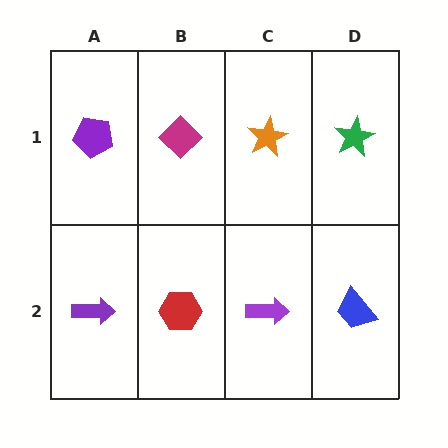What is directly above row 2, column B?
A magenta diamond.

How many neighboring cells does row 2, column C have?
3.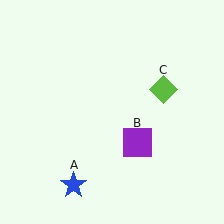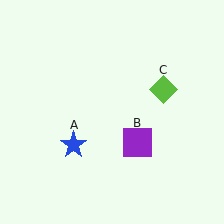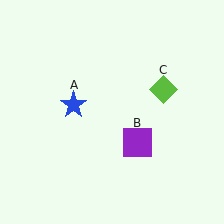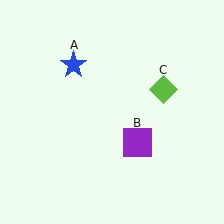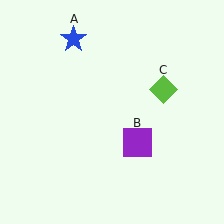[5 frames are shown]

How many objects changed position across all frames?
1 object changed position: blue star (object A).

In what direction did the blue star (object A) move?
The blue star (object A) moved up.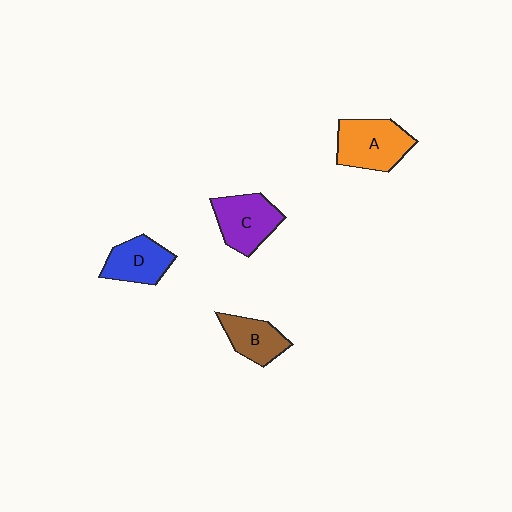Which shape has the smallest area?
Shape B (brown).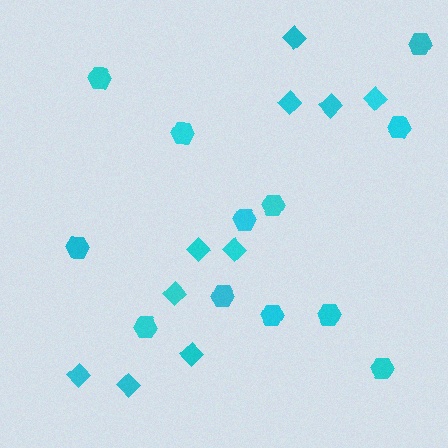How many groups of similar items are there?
There are 2 groups: one group of hexagons (12) and one group of diamonds (10).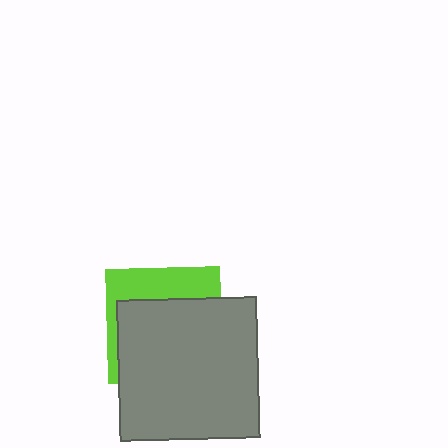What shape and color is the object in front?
The object in front is a gray square.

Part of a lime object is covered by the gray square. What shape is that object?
It is a square.